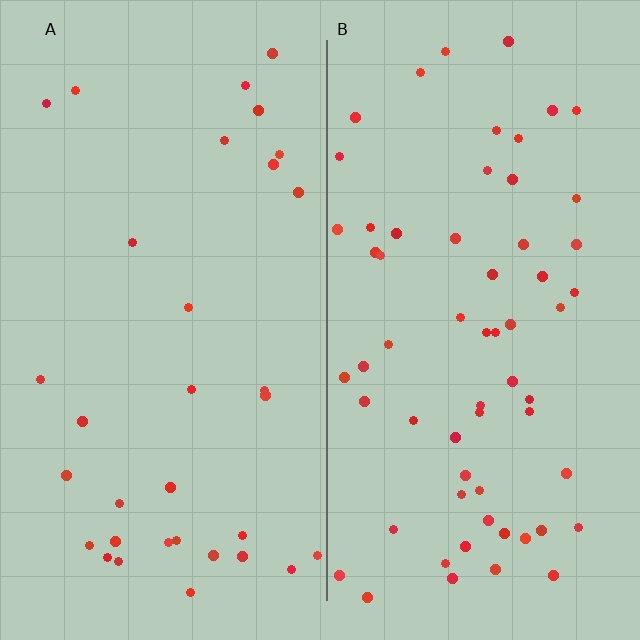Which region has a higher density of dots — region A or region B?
B (the right).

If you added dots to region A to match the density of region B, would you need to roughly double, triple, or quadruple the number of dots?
Approximately double.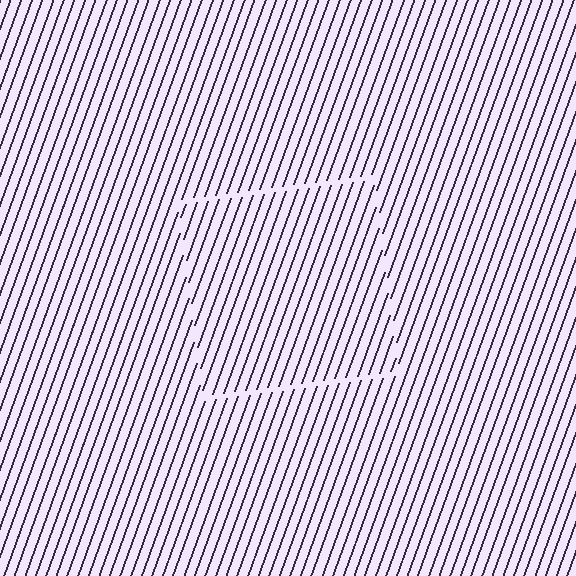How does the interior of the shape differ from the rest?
The interior of the shape contains the same grating, shifted by half a period — the contour is defined by the phase discontinuity where line-ends from the inner and outer gratings abut.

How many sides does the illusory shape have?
4 sides — the line-ends trace a square.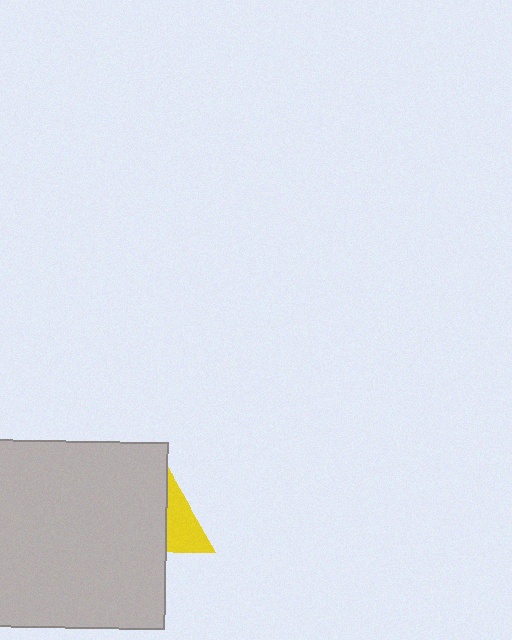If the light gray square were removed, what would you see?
You would see the complete yellow triangle.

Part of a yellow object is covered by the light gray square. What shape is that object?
It is a triangle.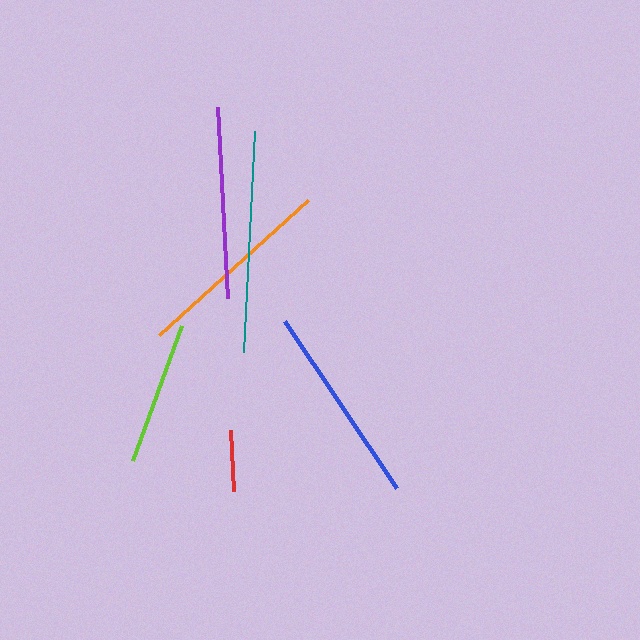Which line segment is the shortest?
The red line is the shortest at approximately 60 pixels.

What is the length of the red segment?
The red segment is approximately 60 pixels long.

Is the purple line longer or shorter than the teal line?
The teal line is longer than the purple line.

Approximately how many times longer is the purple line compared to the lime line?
The purple line is approximately 1.3 times the length of the lime line.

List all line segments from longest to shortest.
From longest to shortest: teal, blue, orange, purple, lime, red.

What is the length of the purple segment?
The purple segment is approximately 191 pixels long.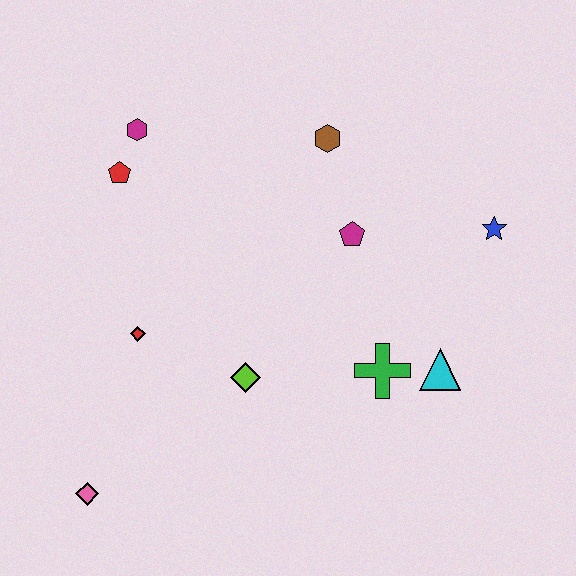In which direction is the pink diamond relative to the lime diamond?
The pink diamond is to the left of the lime diamond.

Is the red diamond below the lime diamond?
No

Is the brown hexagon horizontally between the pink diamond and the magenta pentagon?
Yes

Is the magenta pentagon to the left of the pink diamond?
No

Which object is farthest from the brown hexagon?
The pink diamond is farthest from the brown hexagon.